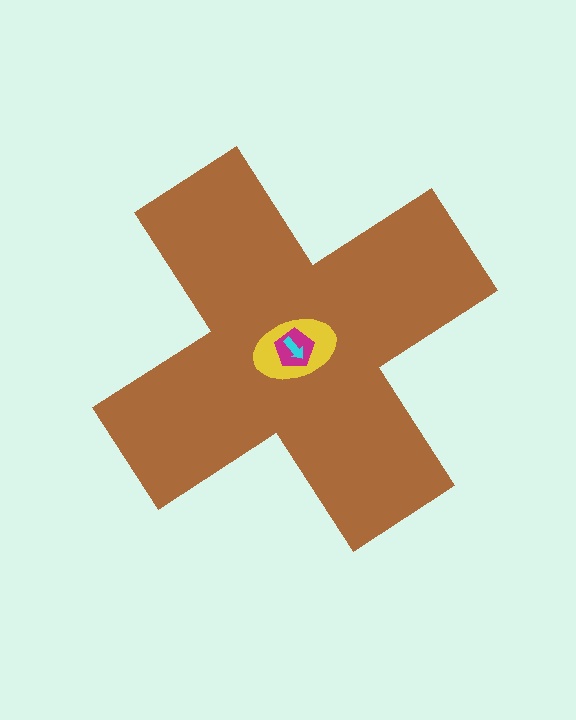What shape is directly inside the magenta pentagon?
The cyan arrow.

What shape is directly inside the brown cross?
The yellow ellipse.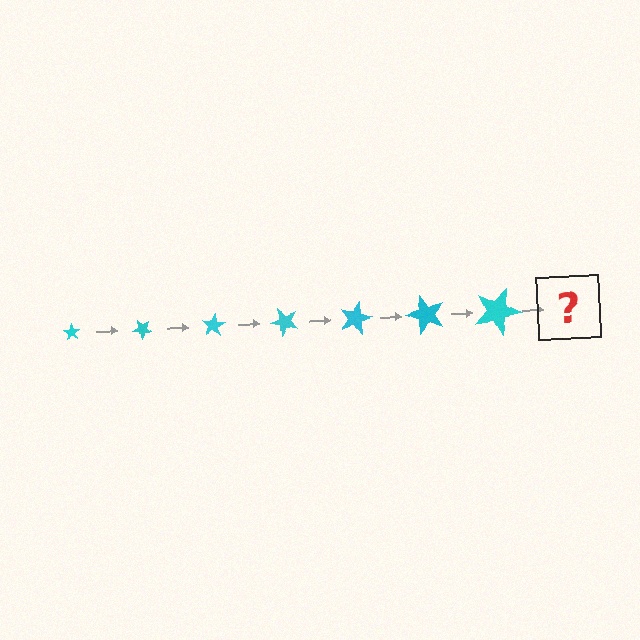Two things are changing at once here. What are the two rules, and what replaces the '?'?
The two rules are that the star grows larger each step and it rotates 40 degrees each step. The '?' should be a star, larger than the previous one and rotated 280 degrees from the start.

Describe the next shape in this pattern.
It should be a star, larger than the previous one and rotated 280 degrees from the start.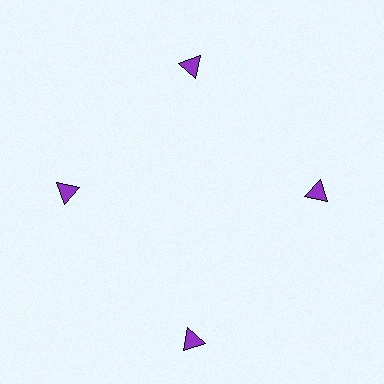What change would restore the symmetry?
The symmetry would be restored by moving it inward, back onto the ring so that all 4 triangles sit at equal angles and equal distance from the center.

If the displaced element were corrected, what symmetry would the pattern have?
It would have 4-fold rotational symmetry — the pattern would map onto itself every 90 degrees.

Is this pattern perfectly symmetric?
No. The 4 purple triangles are arranged in a ring, but one element near the 6 o'clock position is pushed outward from the center, breaking the 4-fold rotational symmetry.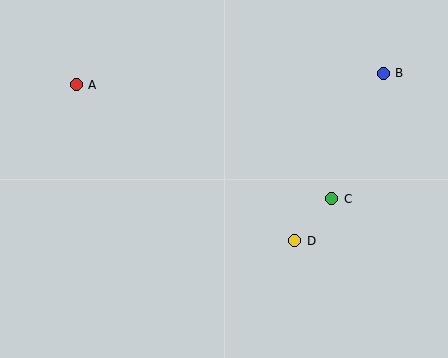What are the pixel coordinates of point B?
Point B is at (383, 73).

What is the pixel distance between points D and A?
The distance between D and A is 268 pixels.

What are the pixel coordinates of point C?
Point C is at (332, 199).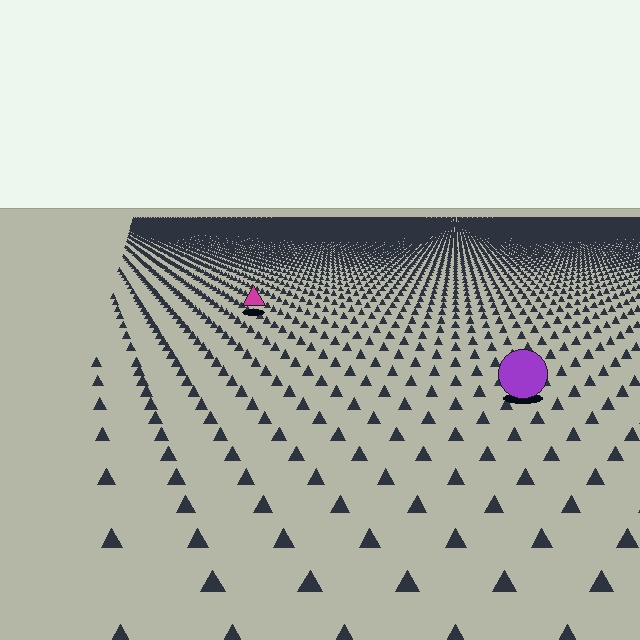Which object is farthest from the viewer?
The magenta triangle is farthest from the viewer. It appears smaller and the ground texture around it is denser.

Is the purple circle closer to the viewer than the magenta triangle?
Yes. The purple circle is closer — you can tell from the texture gradient: the ground texture is coarser near it.